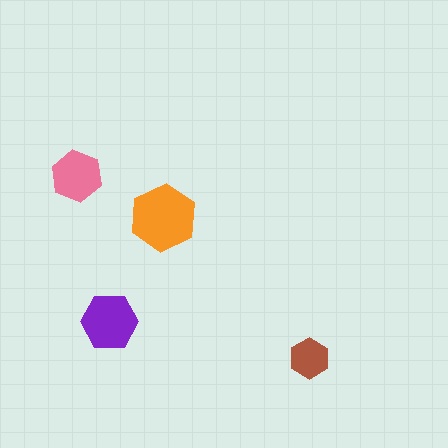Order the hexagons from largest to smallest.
the orange one, the purple one, the pink one, the brown one.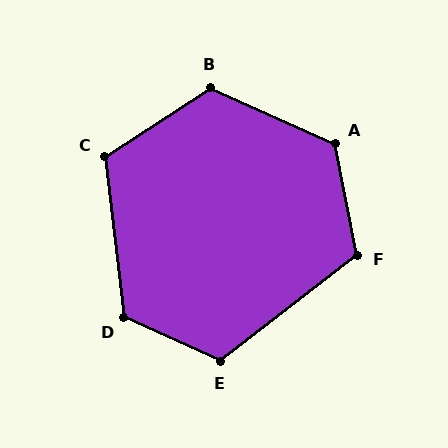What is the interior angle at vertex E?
Approximately 118 degrees (obtuse).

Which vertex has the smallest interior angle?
C, at approximately 116 degrees.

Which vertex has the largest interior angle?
A, at approximately 126 degrees.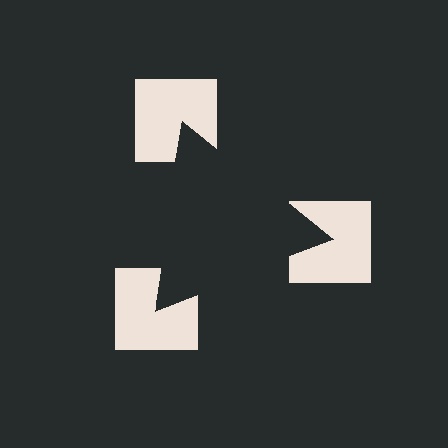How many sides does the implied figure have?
3 sides.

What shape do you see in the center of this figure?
An illusory triangle — its edges are inferred from the aligned wedge cuts in the notched squares, not physically drawn.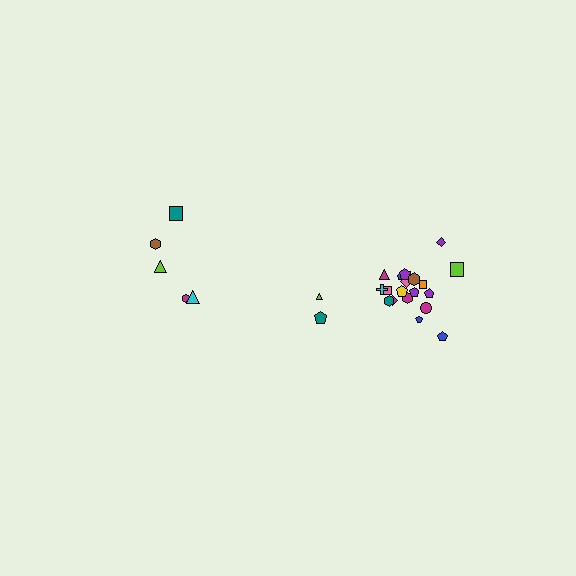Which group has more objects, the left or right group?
The right group.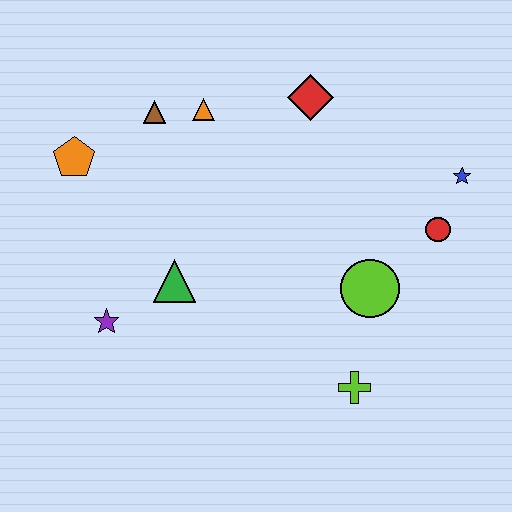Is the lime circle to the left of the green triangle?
No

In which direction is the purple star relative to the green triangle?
The purple star is to the left of the green triangle.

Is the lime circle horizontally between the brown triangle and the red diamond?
No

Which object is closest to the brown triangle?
The orange triangle is closest to the brown triangle.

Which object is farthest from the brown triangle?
The lime cross is farthest from the brown triangle.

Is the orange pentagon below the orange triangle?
Yes